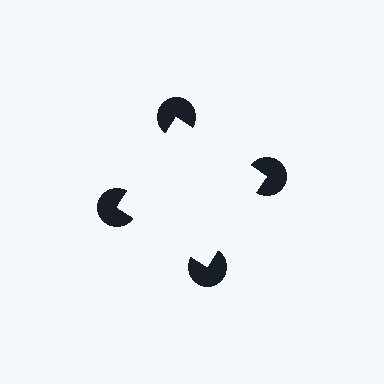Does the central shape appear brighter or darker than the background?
It typically appears slightly brighter than the background, even though no actual brightness change is drawn.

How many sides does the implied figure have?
4 sides.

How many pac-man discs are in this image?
There are 4 — one at each vertex of the illusory square.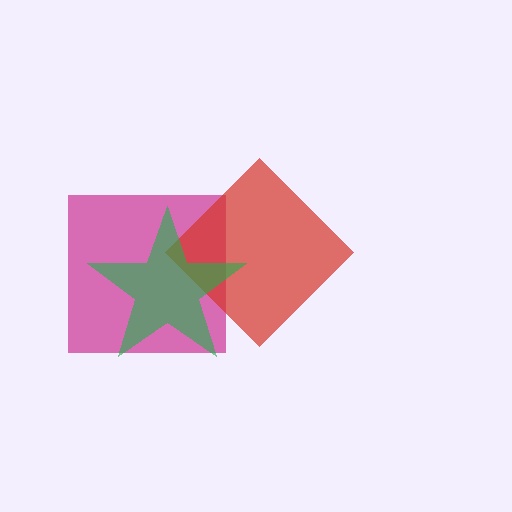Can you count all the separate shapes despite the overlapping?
Yes, there are 3 separate shapes.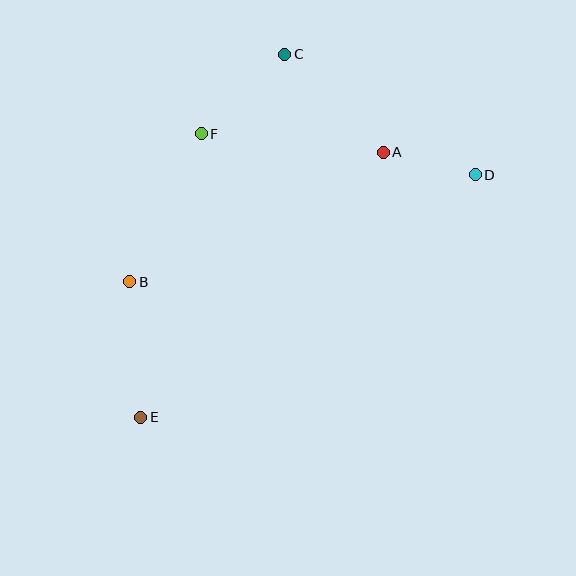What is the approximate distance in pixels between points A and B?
The distance between A and B is approximately 285 pixels.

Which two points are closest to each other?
Points A and D are closest to each other.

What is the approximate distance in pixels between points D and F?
The distance between D and F is approximately 277 pixels.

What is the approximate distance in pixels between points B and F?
The distance between B and F is approximately 165 pixels.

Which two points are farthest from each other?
Points D and E are farthest from each other.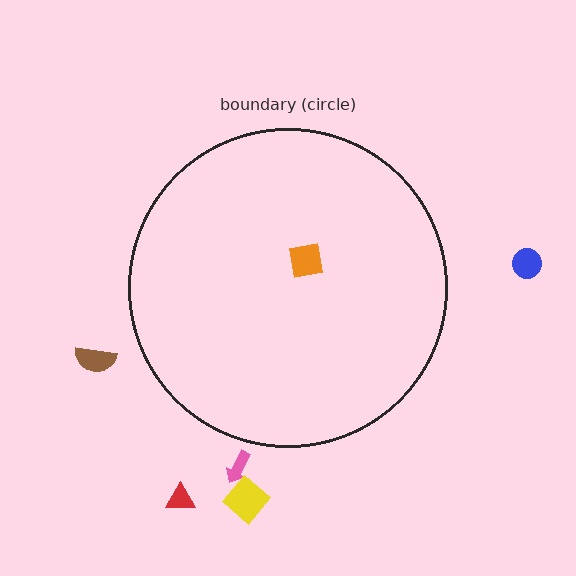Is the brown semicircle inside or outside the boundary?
Outside.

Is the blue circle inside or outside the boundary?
Outside.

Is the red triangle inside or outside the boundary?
Outside.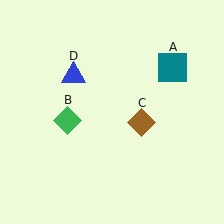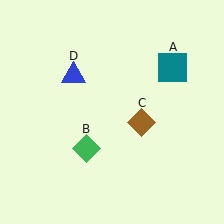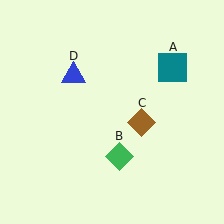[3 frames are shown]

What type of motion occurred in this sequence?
The green diamond (object B) rotated counterclockwise around the center of the scene.